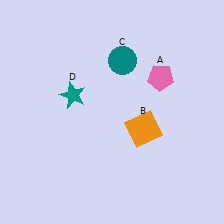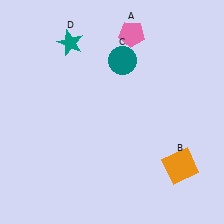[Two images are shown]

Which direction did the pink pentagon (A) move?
The pink pentagon (A) moved up.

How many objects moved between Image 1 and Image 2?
3 objects moved between the two images.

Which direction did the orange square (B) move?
The orange square (B) moved right.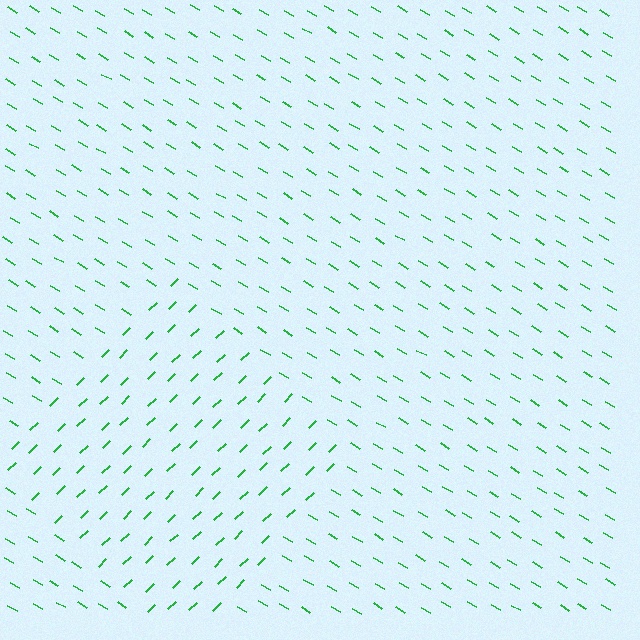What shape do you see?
I see a diamond.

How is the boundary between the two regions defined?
The boundary is defined purely by a change in line orientation (approximately 74 degrees difference). All lines are the same color and thickness.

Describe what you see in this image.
The image is filled with small green line segments. A diamond region in the image has lines oriented differently from the surrounding lines, creating a visible texture boundary.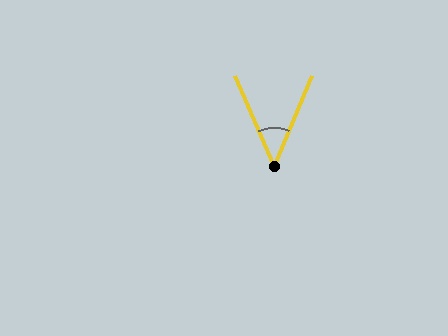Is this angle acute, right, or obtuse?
It is acute.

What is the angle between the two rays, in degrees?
Approximately 46 degrees.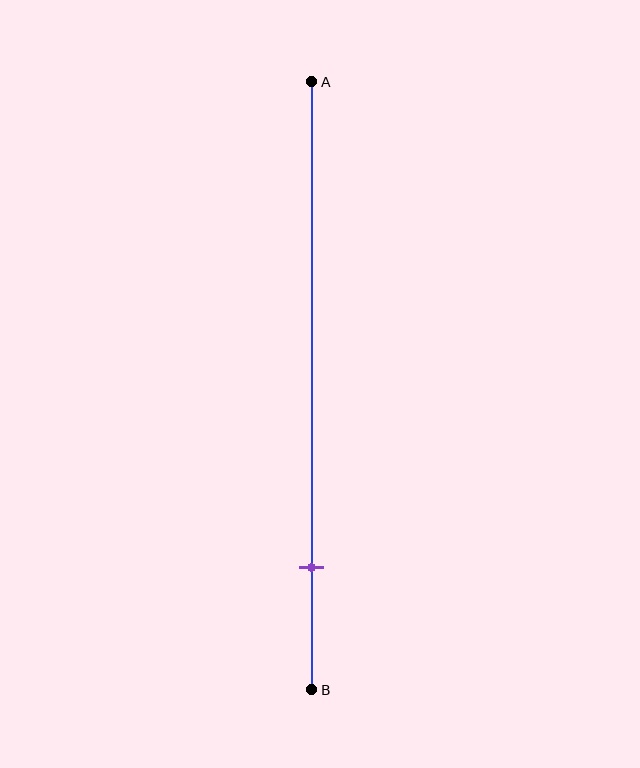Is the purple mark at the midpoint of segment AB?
No, the mark is at about 80% from A, not at the 50% midpoint.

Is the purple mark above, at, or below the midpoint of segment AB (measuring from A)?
The purple mark is below the midpoint of segment AB.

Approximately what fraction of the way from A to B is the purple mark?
The purple mark is approximately 80% of the way from A to B.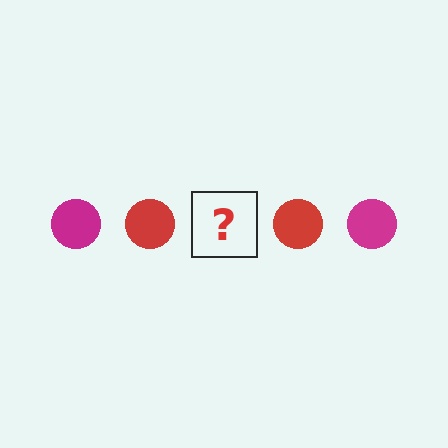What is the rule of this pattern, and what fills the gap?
The rule is that the pattern cycles through magenta, red circles. The gap should be filled with a magenta circle.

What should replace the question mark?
The question mark should be replaced with a magenta circle.